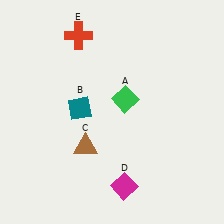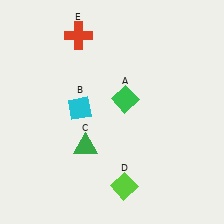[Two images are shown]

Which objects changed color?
B changed from teal to cyan. C changed from brown to green. D changed from magenta to lime.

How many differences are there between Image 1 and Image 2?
There are 3 differences between the two images.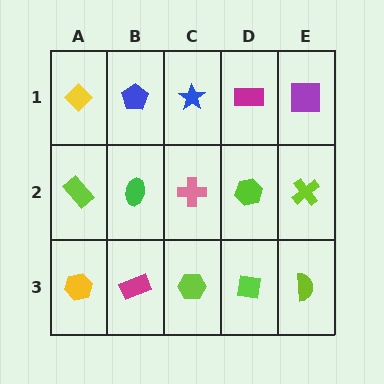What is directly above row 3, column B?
A green ellipse.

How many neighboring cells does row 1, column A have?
2.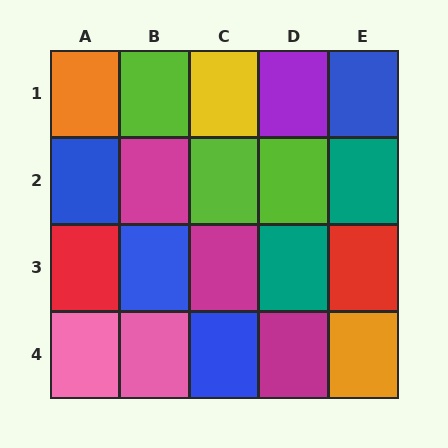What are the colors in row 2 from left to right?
Blue, magenta, lime, lime, teal.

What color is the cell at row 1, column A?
Orange.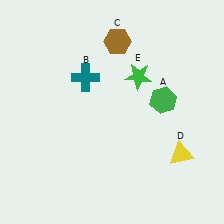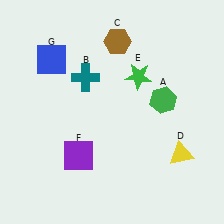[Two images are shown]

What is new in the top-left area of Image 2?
A blue square (G) was added in the top-left area of Image 2.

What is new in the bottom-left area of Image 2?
A purple square (F) was added in the bottom-left area of Image 2.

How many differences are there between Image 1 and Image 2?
There are 2 differences between the two images.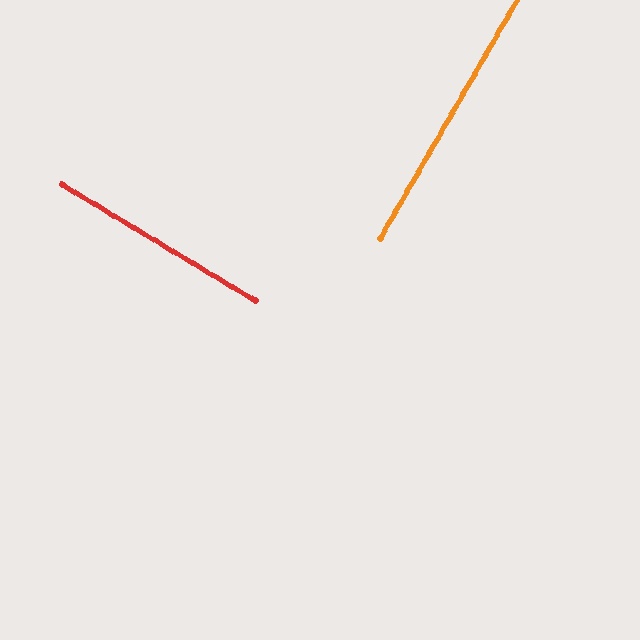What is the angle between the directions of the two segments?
Approximately 89 degrees.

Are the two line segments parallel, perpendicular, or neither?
Perpendicular — they meet at approximately 89°.